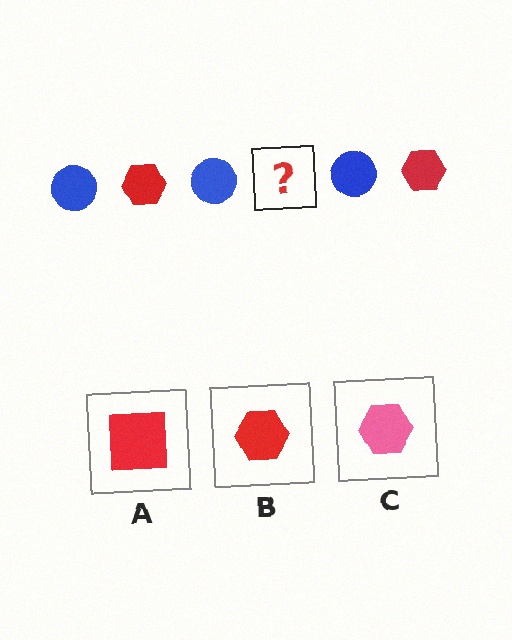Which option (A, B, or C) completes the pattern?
B.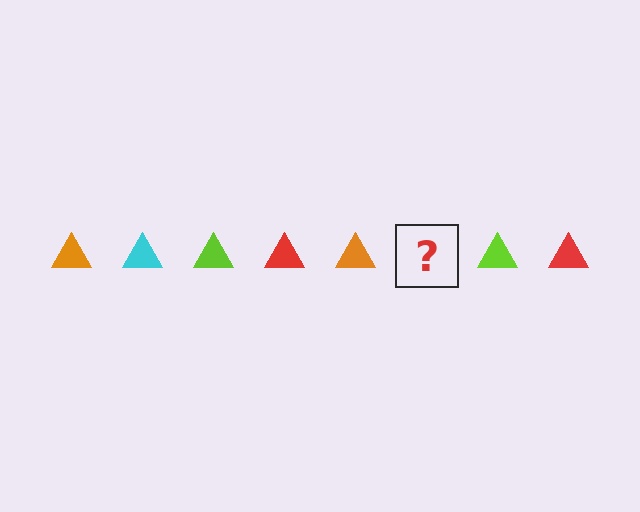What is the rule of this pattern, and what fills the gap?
The rule is that the pattern cycles through orange, cyan, lime, red triangles. The gap should be filled with a cyan triangle.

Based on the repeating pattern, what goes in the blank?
The blank should be a cyan triangle.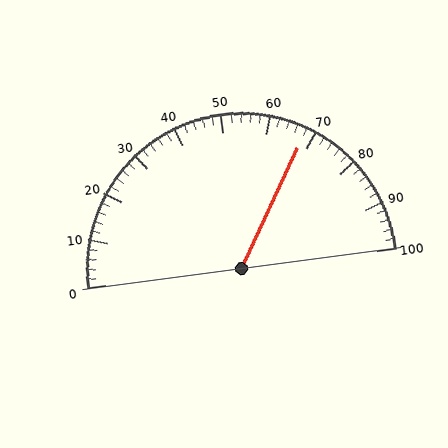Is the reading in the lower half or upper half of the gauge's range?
The reading is in the upper half of the range (0 to 100).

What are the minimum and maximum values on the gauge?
The gauge ranges from 0 to 100.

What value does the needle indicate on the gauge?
The needle indicates approximately 68.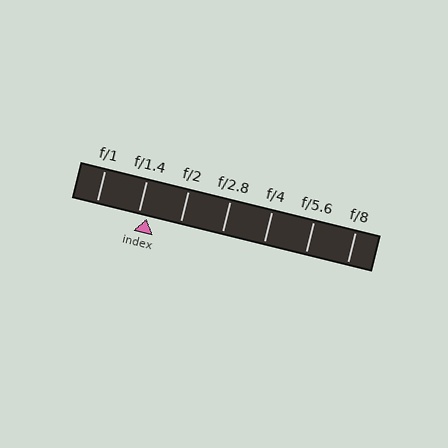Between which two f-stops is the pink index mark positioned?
The index mark is between f/1.4 and f/2.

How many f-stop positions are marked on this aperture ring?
There are 7 f-stop positions marked.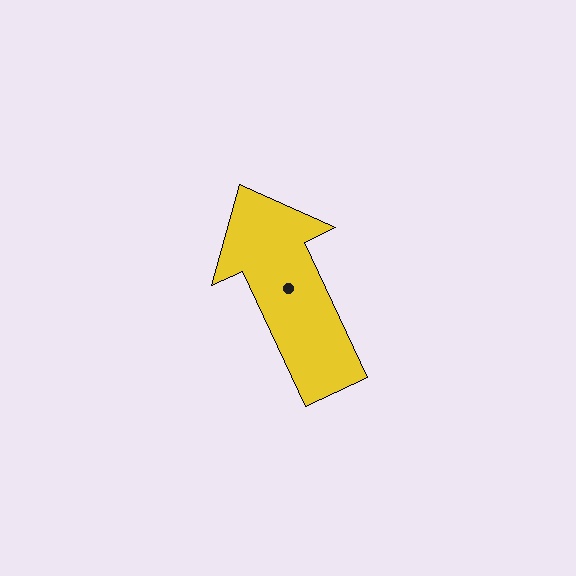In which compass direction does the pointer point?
Northwest.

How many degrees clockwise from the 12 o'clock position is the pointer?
Approximately 335 degrees.